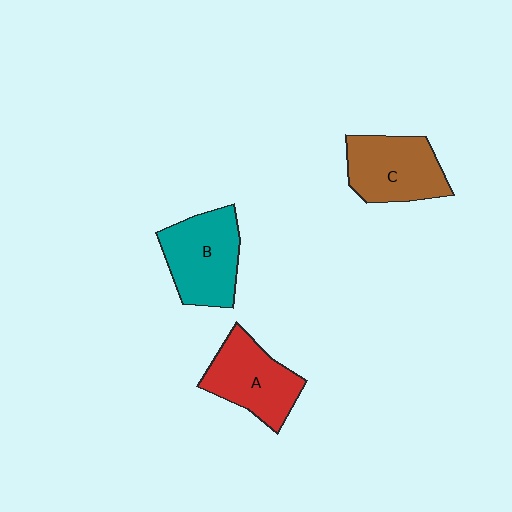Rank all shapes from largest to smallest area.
From largest to smallest: B (teal), C (brown), A (red).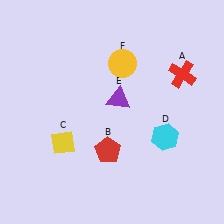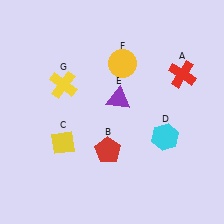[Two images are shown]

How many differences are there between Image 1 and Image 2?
There is 1 difference between the two images.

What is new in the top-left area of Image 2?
A yellow cross (G) was added in the top-left area of Image 2.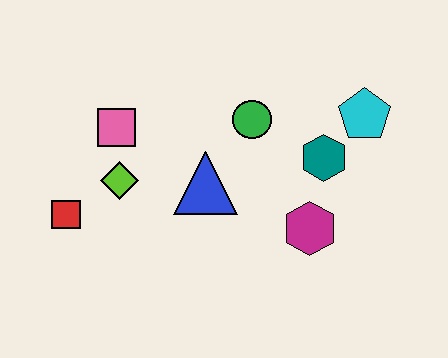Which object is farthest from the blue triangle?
The cyan pentagon is farthest from the blue triangle.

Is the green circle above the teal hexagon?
Yes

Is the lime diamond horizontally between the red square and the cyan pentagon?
Yes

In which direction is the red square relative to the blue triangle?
The red square is to the left of the blue triangle.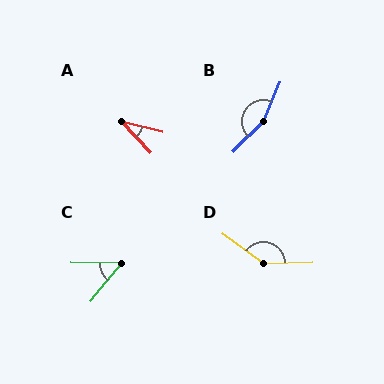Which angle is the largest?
B, at approximately 157 degrees.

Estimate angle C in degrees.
Approximately 52 degrees.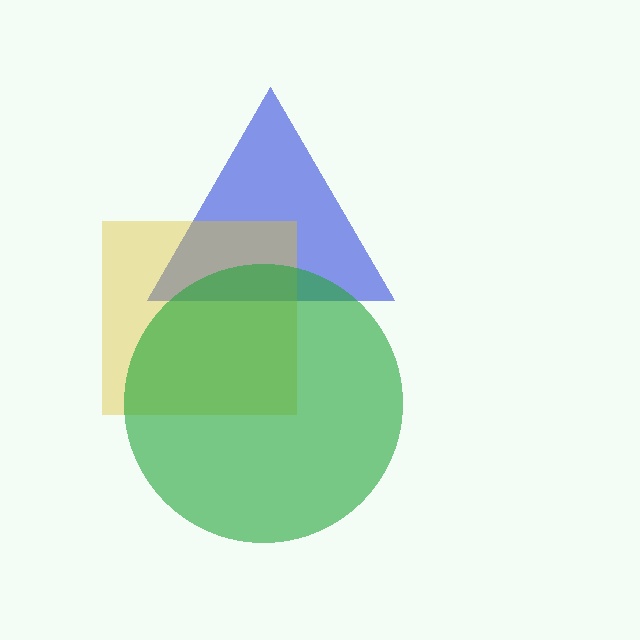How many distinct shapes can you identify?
There are 3 distinct shapes: a blue triangle, a yellow square, a green circle.